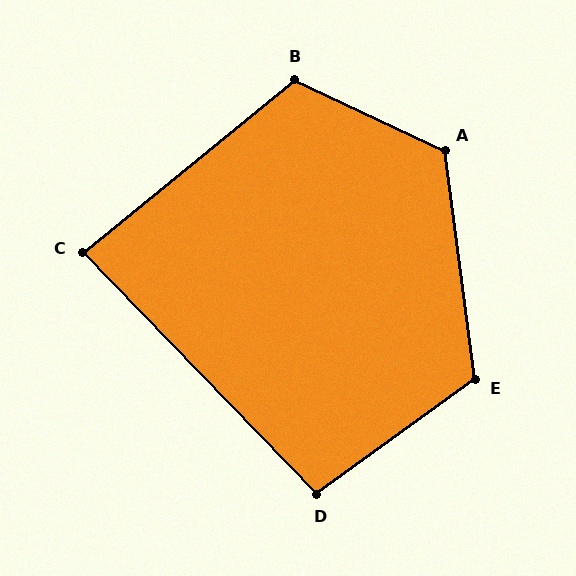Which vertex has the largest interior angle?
A, at approximately 123 degrees.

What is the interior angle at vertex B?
Approximately 115 degrees (obtuse).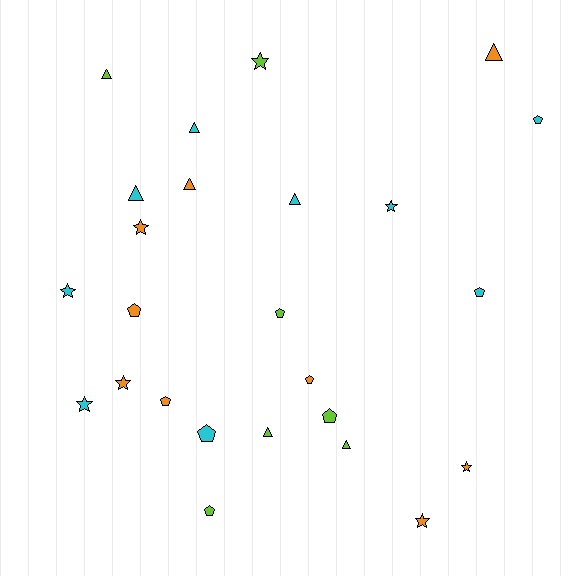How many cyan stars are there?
There are 3 cyan stars.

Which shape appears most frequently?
Pentagon, with 9 objects.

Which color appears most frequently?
Cyan, with 9 objects.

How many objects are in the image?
There are 25 objects.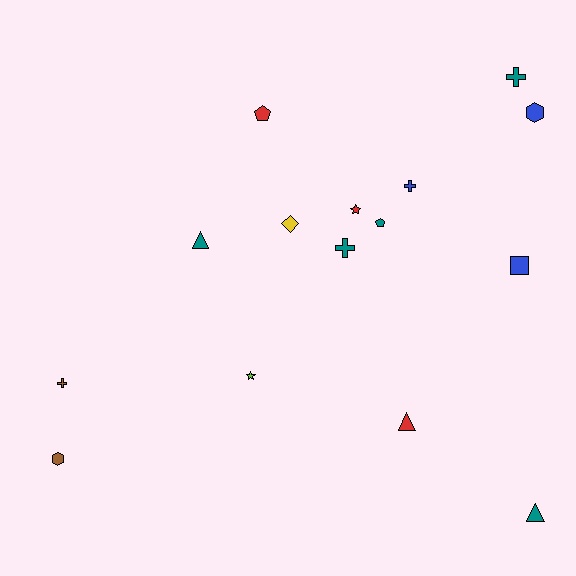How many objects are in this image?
There are 15 objects.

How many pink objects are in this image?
There are no pink objects.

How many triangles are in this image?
There are 3 triangles.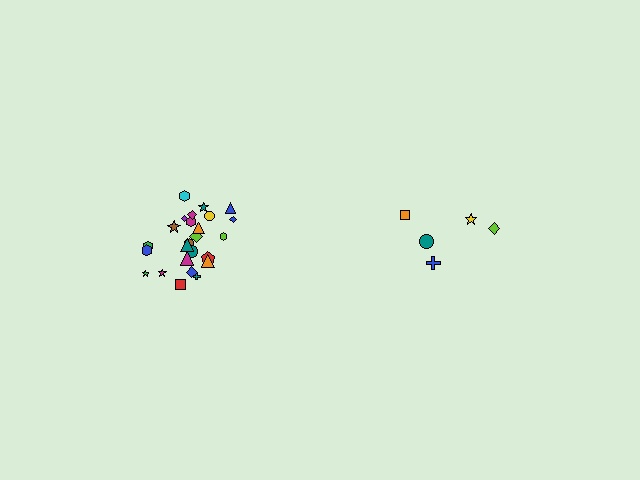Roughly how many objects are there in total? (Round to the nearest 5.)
Roughly 30 objects in total.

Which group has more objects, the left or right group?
The left group.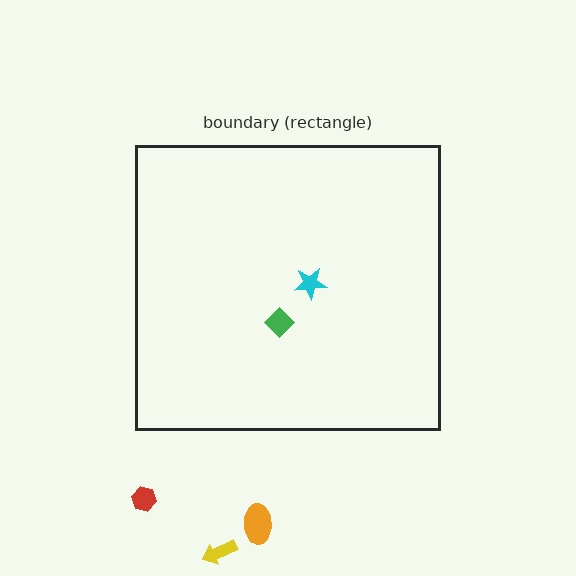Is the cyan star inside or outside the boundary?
Inside.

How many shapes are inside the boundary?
2 inside, 3 outside.